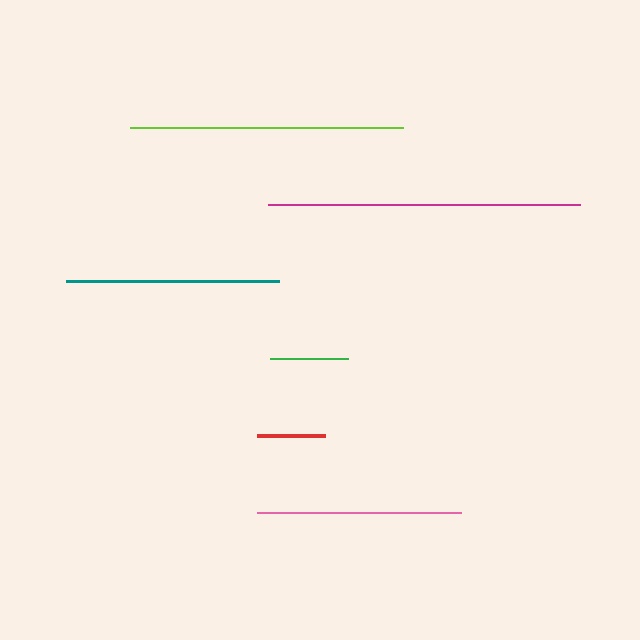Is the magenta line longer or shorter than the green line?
The magenta line is longer than the green line.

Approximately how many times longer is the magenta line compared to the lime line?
The magenta line is approximately 1.1 times the length of the lime line.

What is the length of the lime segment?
The lime segment is approximately 274 pixels long.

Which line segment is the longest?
The magenta line is the longest at approximately 312 pixels.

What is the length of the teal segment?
The teal segment is approximately 213 pixels long.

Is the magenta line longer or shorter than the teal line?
The magenta line is longer than the teal line.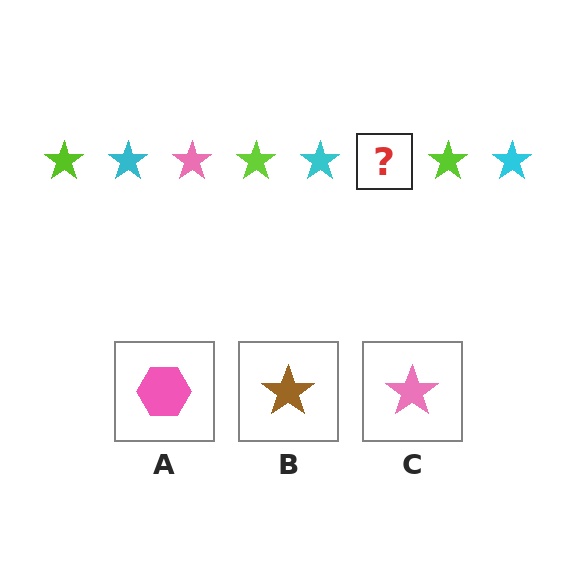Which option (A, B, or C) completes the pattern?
C.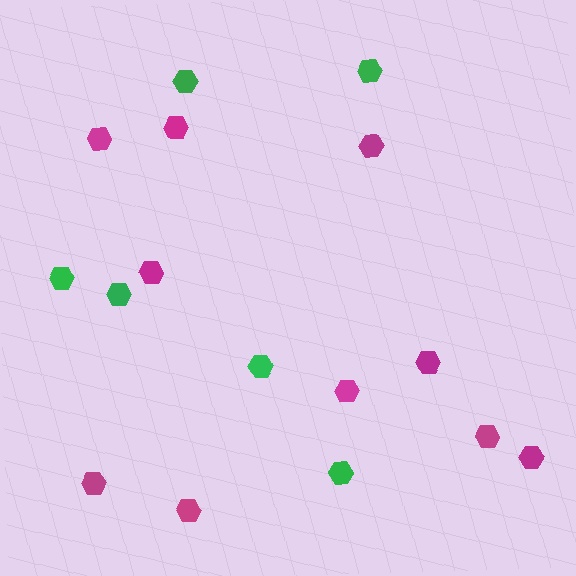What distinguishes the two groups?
There are 2 groups: one group of magenta hexagons (10) and one group of green hexagons (6).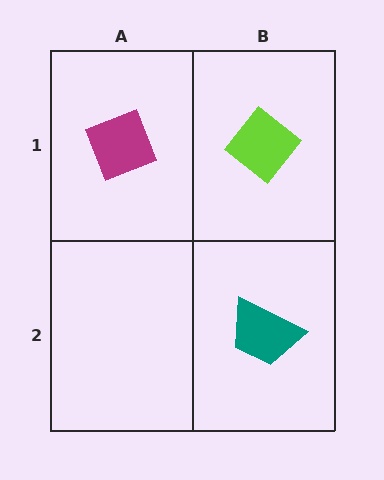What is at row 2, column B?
A teal trapezoid.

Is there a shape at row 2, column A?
No, that cell is empty.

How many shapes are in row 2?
1 shape.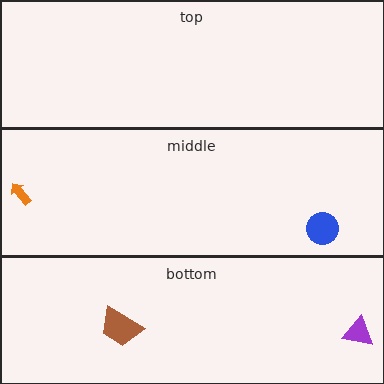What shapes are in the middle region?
The orange arrow, the blue circle.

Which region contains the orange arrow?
The middle region.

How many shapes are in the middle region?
2.